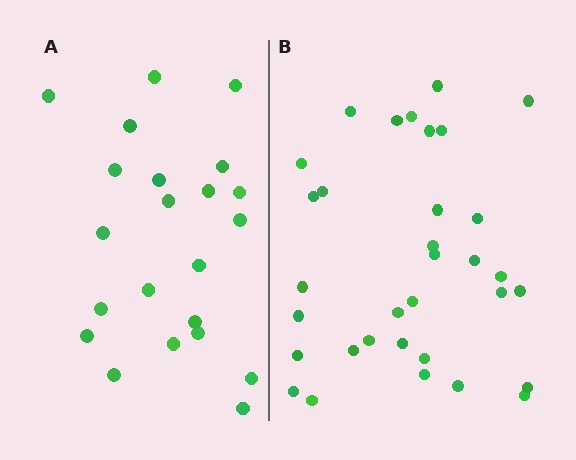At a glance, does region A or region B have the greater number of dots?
Region B (the right region) has more dots.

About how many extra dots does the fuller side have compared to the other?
Region B has roughly 12 or so more dots than region A.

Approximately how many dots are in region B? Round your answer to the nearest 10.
About 30 dots. (The exact count is 33, which rounds to 30.)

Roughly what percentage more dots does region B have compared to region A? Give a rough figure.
About 50% more.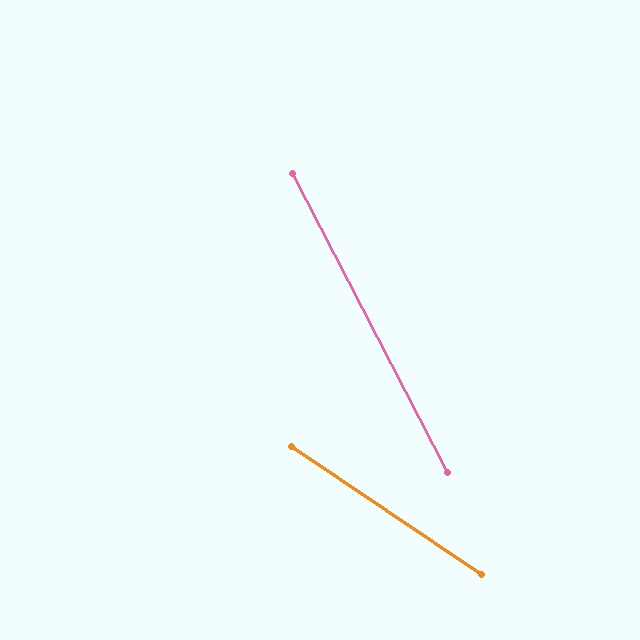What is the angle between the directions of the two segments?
Approximately 28 degrees.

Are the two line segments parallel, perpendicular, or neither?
Neither parallel nor perpendicular — they differ by about 28°.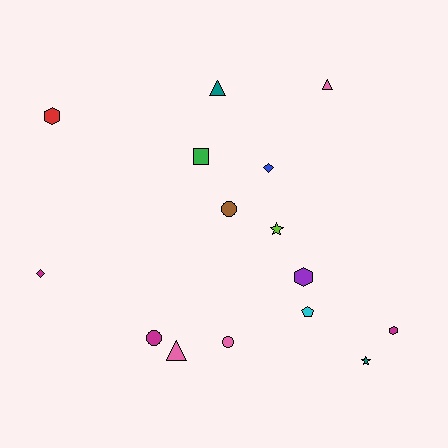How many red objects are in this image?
There is 1 red object.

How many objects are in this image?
There are 15 objects.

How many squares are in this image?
There is 1 square.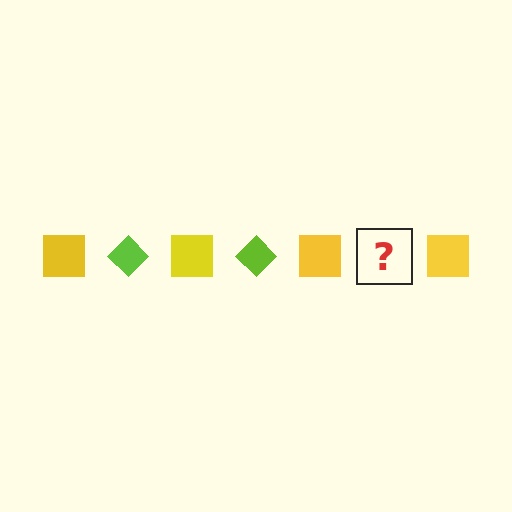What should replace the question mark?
The question mark should be replaced with a lime diamond.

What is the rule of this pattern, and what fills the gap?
The rule is that the pattern alternates between yellow square and lime diamond. The gap should be filled with a lime diamond.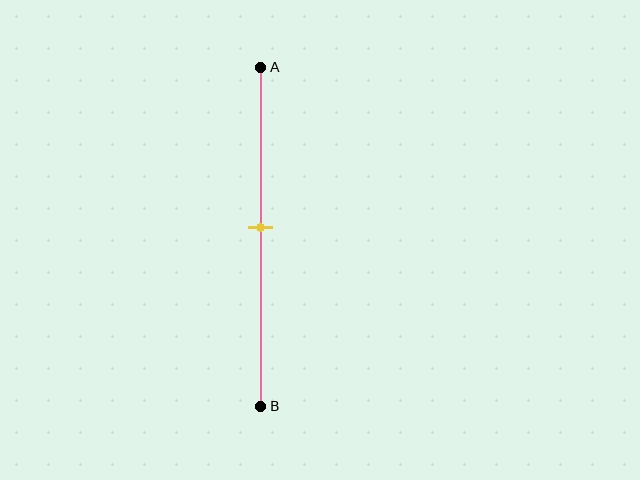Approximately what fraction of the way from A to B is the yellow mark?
The yellow mark is approximately 45% of the way from A to B.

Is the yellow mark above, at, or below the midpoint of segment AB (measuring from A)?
The yellow mark is approximately at the midpoint of segment AB.